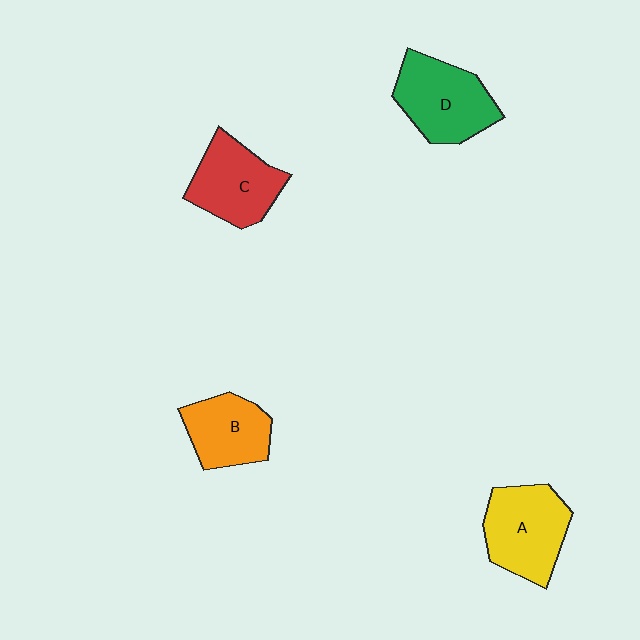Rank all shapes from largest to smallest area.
From largest to smallest: A (yellow), D (green), C (red), B (orange).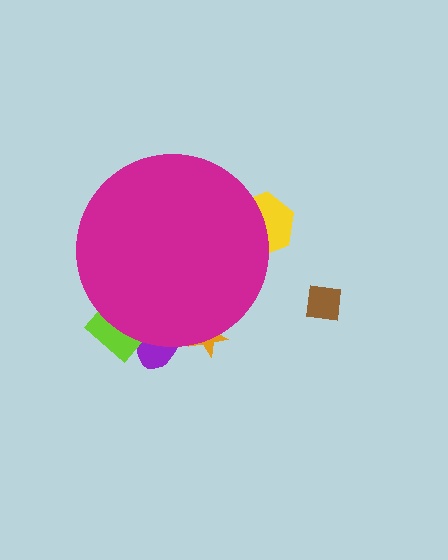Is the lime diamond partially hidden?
Yes, the lime diamond is partially hidden behind the magenta circle.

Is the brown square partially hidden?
No, the brown square is fully visible.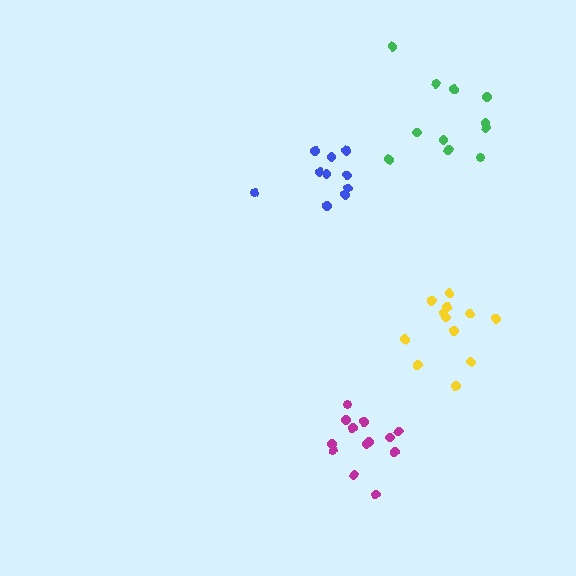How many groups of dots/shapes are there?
There are 4 groups.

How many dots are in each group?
Group 1: 13 dots, Group 2: 11 dots, Group 3: 10 dots, Group 4: 12 dots (46 total).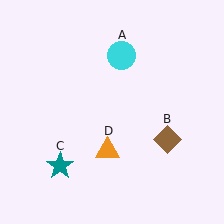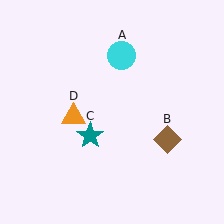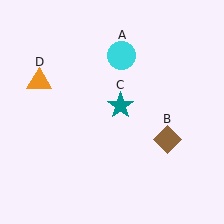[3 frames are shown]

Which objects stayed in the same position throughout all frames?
Cyan circle (object A) and brown diamond (object B) remained stationary.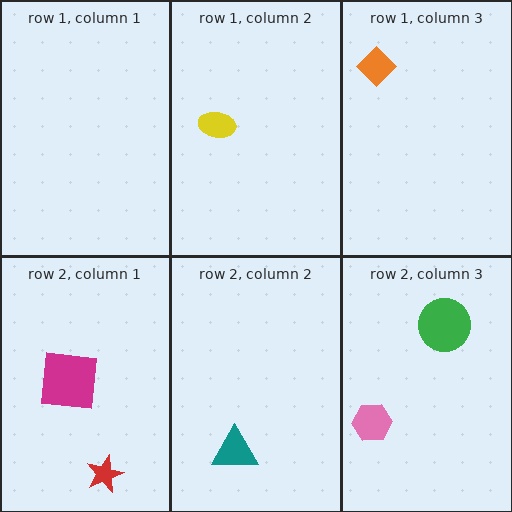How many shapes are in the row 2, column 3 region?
2.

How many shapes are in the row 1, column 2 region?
1.